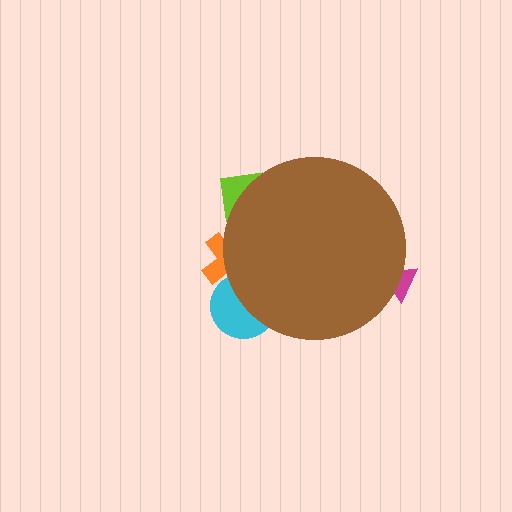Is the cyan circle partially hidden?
Yes, the cyan circle is partially hidden behind the brown circle.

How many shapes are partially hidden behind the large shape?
4 shapes are partially hidden.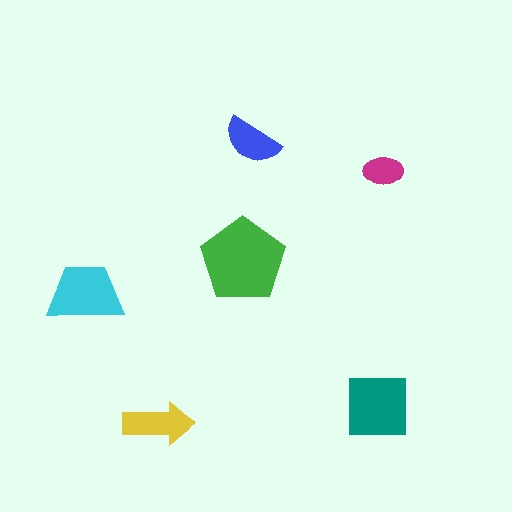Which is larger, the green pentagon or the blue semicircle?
The green pentagon.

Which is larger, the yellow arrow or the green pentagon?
The green pentagon.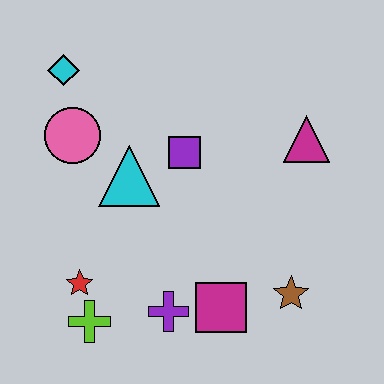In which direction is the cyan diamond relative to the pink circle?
The cyan diamond is above the pink circle.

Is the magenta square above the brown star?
No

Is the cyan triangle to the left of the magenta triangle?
Yes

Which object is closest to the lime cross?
The red star is closest to the lime cross.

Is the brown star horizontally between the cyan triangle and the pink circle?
No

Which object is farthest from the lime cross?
The magenta triangle is farthest from the lime cross.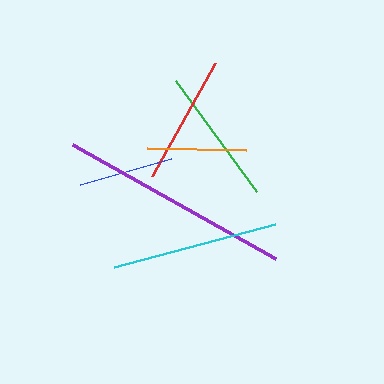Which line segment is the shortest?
The blue line is the shortest at approximately 95 pixels.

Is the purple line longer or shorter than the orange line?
The purple line is longer than the orange line.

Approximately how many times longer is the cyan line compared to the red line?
The cyan line is approximately 1.3 times the length of the red line.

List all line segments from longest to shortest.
From longest to shortest: purple, cyan, green, red, orange, blue.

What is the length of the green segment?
The green segment is approximately 138 pixels long.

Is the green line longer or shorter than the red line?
The green line is longer than the red line.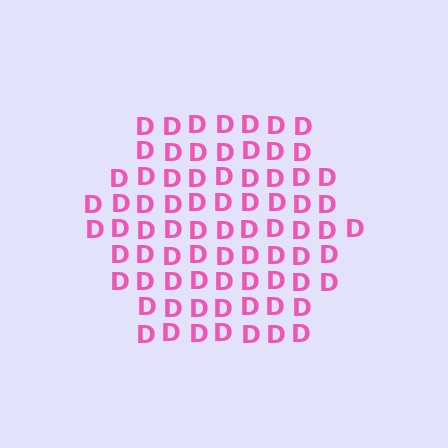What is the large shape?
The large shape is a hexagon.